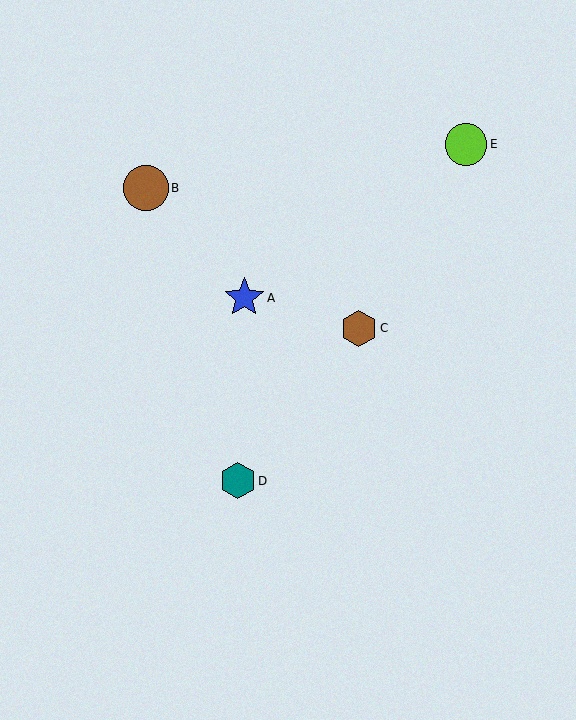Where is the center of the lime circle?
The center of the lime circle is at (466, 144).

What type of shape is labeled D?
Shape D is a teal hexagon.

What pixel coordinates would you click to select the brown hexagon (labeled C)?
Click at (359, 328) to select the brown hexagon C.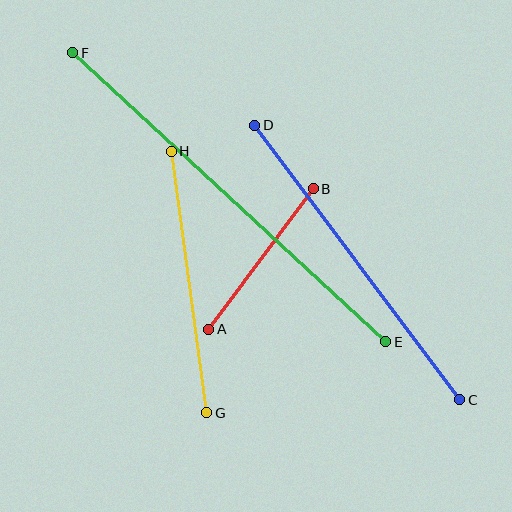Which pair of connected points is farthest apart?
Points E and F are farthest apart.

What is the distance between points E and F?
The distance is approximately 426 pixels.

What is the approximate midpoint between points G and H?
The midpoint is at approximately (189, 282) pixels.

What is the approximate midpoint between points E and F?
The midpoint is at approximately (229, 197) pixels.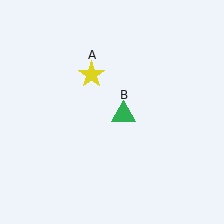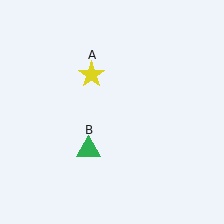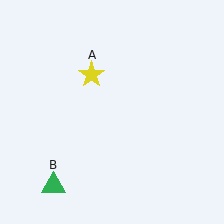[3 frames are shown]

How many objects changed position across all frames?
1 object changed position: green triangle (object B).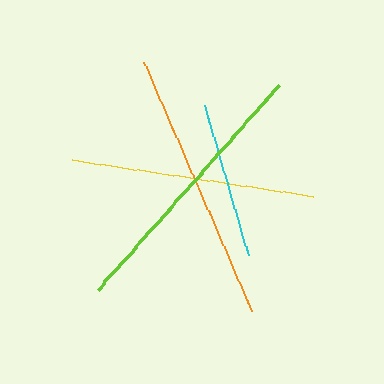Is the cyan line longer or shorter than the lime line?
The lime line is longer than the cyan line.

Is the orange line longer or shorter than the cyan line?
The orange line is longer than the cyan line.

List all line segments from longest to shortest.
From longest to shortest: lime, orange, yellow, cyan.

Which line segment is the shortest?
The cyan line is the shortest at approximately 157 pixels.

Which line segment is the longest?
The lime line is the longest at approximately 274 pixels.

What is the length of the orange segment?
The orange segment is approximately 272 pixels long.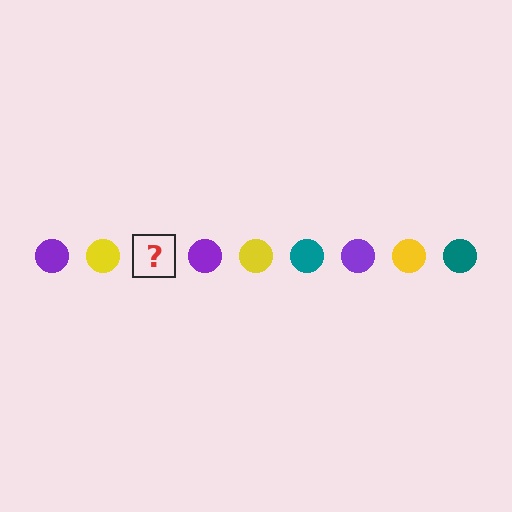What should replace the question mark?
The question mark should be replaced with a teal circle.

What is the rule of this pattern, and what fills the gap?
The rule is that the pattern cycles through purple, yellow, teal circles. The gap should be filled with a teal circle.